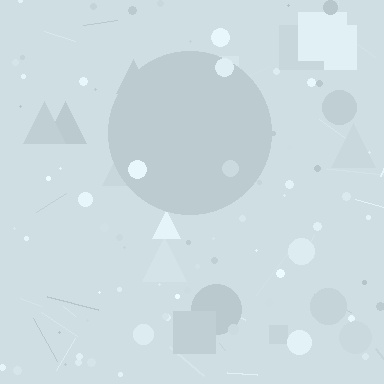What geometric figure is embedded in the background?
A circle is embedded in the background.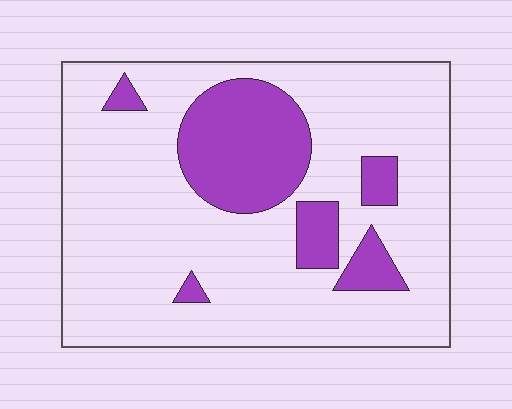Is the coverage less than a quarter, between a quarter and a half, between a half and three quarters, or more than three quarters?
Less than a quarter.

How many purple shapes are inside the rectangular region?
6.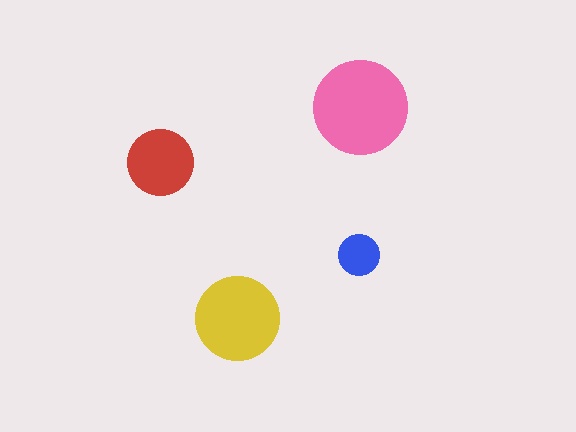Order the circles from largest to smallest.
the pink one, the yellow one, the red one, the blue one.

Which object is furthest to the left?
The red circle is leftmost.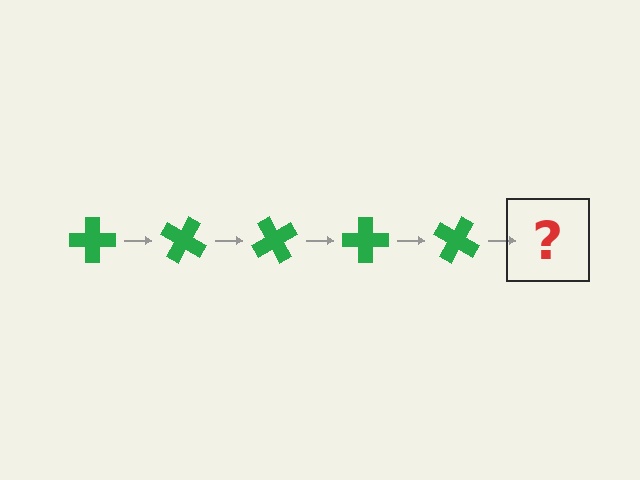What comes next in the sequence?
The next element should be a green cross rotated 150 degrees.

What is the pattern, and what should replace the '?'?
The pattern is that the cross rotates 30 degrees each step. The '?' should be a green cross rotated 150 degrees.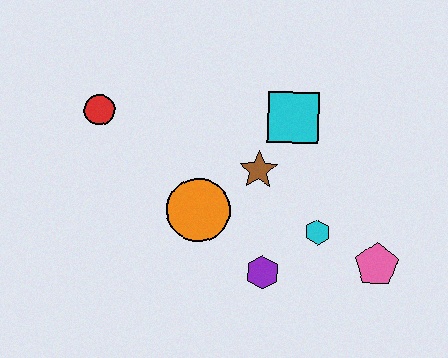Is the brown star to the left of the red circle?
No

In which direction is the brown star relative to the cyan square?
The brown star is below the cyan square.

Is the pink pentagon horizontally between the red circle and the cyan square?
No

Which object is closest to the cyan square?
The brown star is closest to the cyan square.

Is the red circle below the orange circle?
No